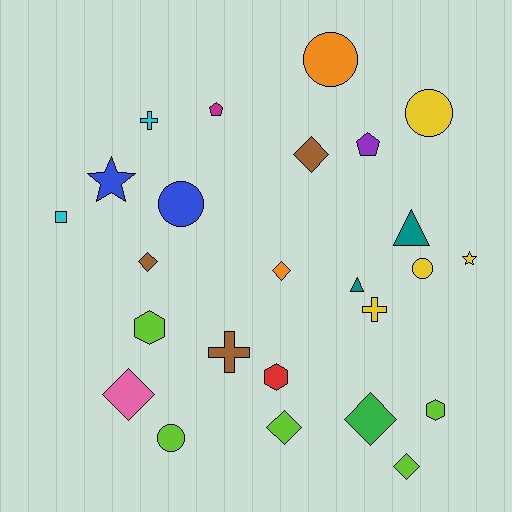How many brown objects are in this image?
There are 3 brown objects.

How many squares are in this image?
There is 1 square.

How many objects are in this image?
There are 25 objects.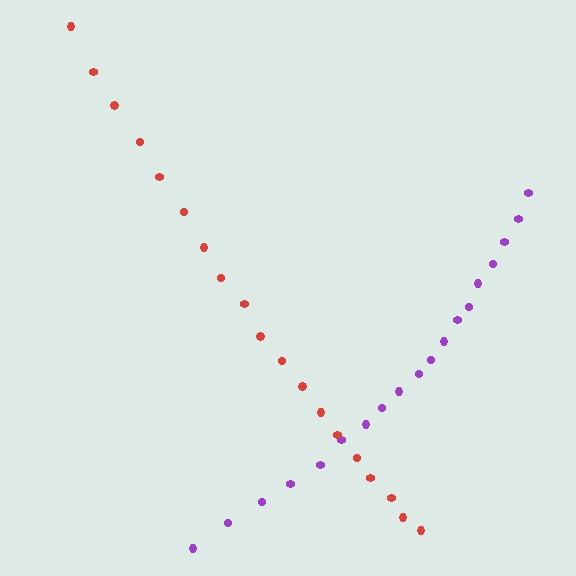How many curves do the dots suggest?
There are 2 distinct paths.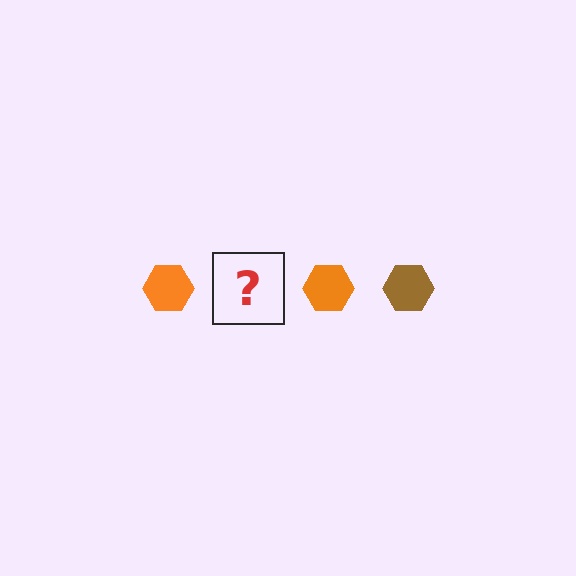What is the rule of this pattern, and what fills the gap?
The rule is that the pattern cycles through orange, brown hexagons. The gap should be filled with a brown hexagon.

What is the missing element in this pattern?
The missing element is a brown hexagon.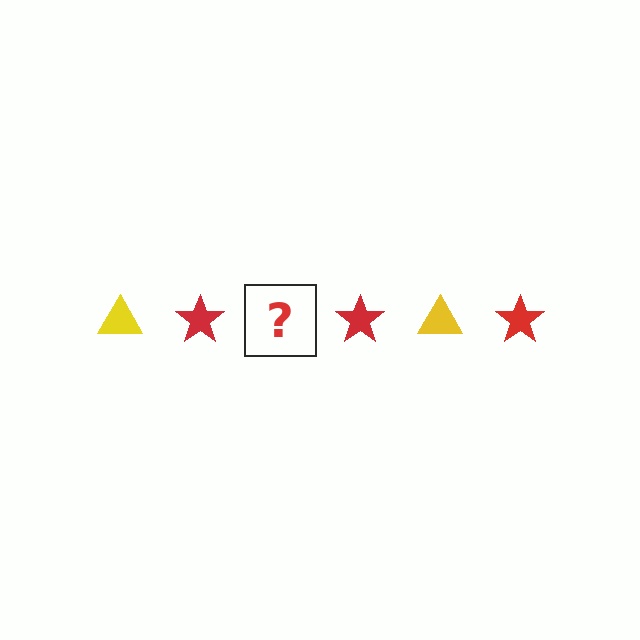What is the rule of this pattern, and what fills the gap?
The rule is that the pattern alternates between yellow triangle and red star. The gap should be filled with a yellow triangle.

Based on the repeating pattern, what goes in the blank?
The blank should be a yellow triangle.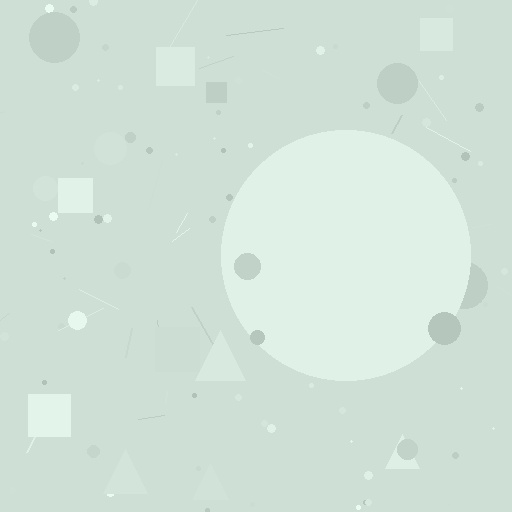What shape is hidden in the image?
A circle is hidden in the image.